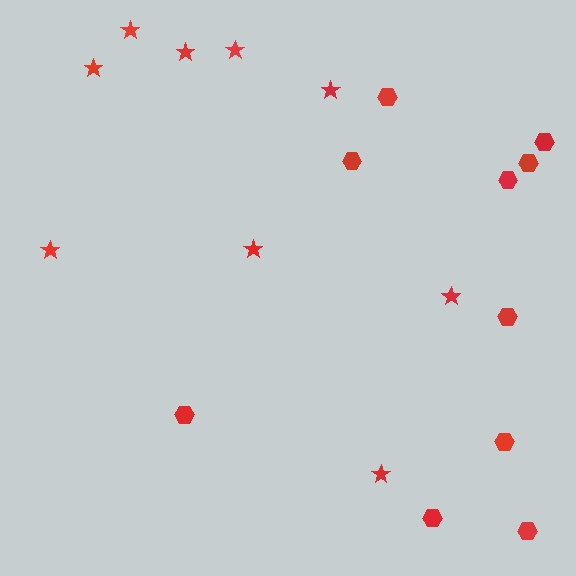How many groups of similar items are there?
There are 2 groups: one group of hexagons (10) and one group of stars (9).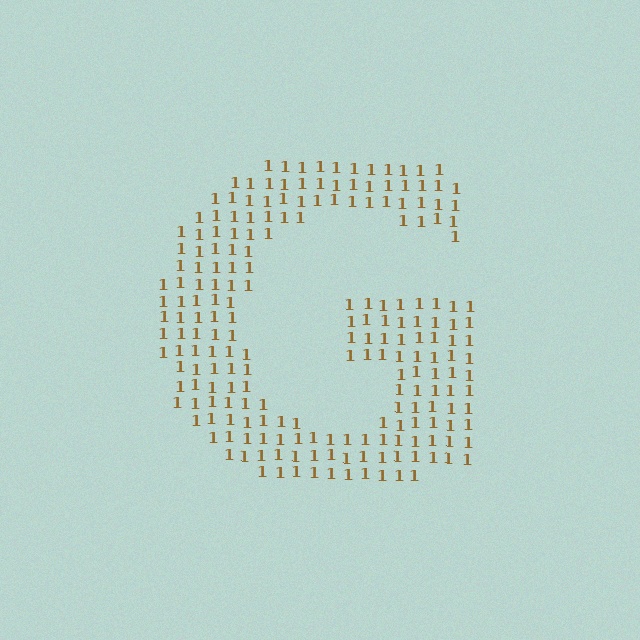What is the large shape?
The large shape is the letter G.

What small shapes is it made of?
It is made of small digit 1's.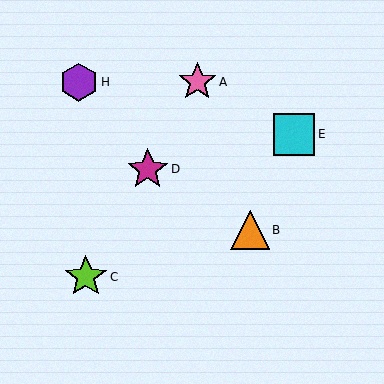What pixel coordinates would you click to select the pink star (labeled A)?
Click at (197, 82) to select the pink star A.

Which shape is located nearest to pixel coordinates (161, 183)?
The magenta star (labeled D) at (148, 169) is nearest to that location.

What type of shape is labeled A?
Shape A is a pink star.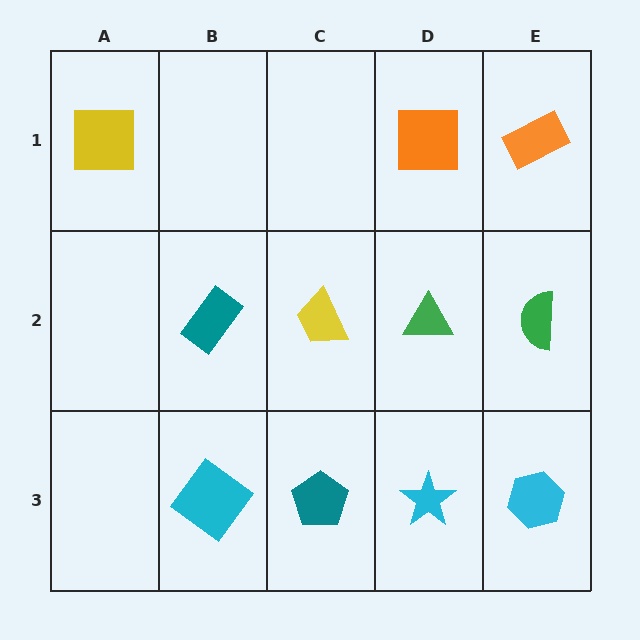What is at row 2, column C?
A yellow trapezoid.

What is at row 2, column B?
A teal rectangle.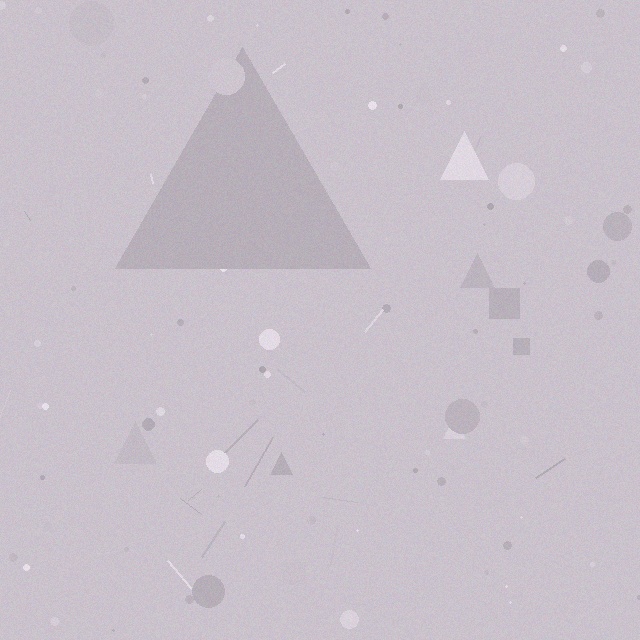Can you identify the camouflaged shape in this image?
The camouflaged shape is a triangle.